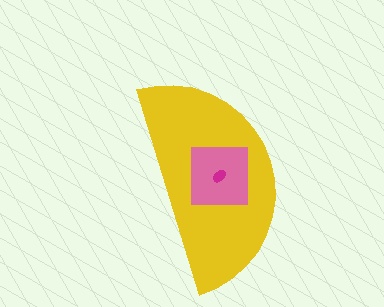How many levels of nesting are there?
3.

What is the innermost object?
The magenta ellipse.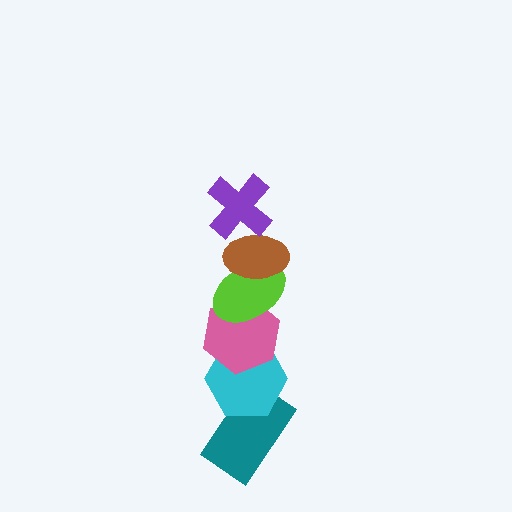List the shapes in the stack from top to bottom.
From top to bottom: the purple cross, the brown ellipse, the lime ellipse, the pink hexagon, the cyan hexagon, the teal rectangle.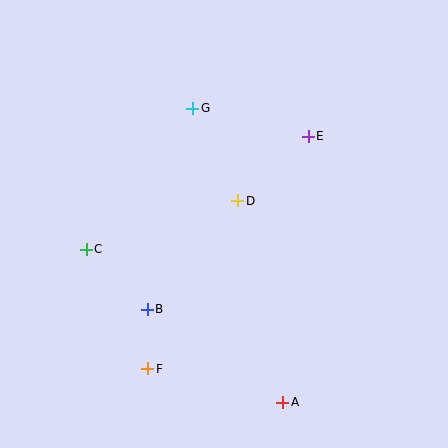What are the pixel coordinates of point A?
Point A is at (283, 402).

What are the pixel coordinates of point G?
Point G is at (193, 108).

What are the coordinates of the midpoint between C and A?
The midpoint between C and A is at (184, 326).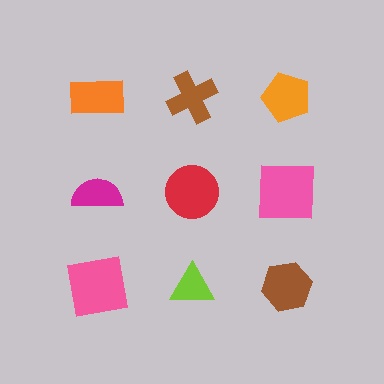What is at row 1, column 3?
An orange pentagon.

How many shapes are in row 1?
3 shapes.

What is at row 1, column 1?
An orange rectangle.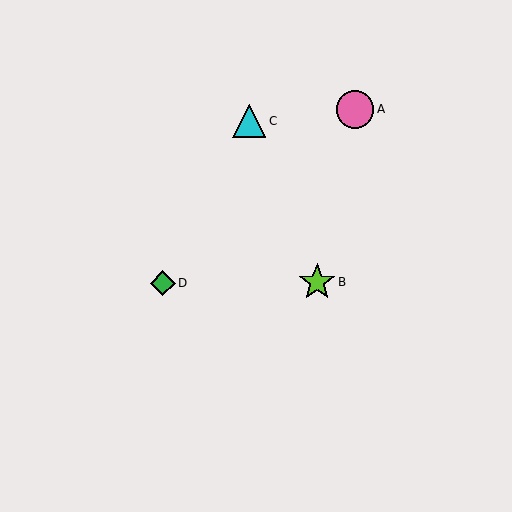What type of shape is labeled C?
Shape C is a cyan triangle.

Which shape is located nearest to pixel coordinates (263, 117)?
The cyan triangle (labeled C) at (249, 121) is nearest to that location.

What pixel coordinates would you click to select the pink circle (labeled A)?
Click at (355, 109) to select the pink circle A.